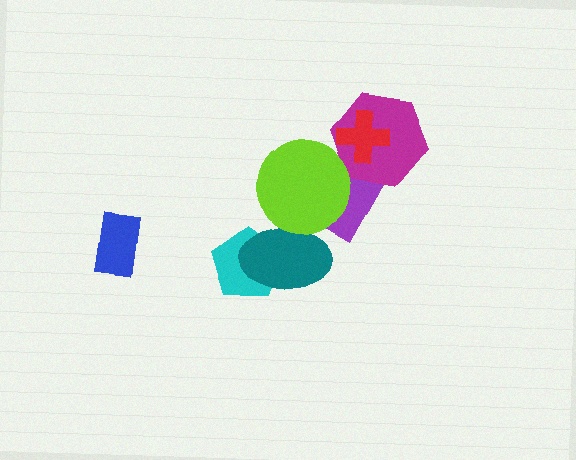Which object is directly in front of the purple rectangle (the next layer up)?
The magenta hexagon is directly in front of the purple rectangle.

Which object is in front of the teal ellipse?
The lime circle is in front of the teal ellipse.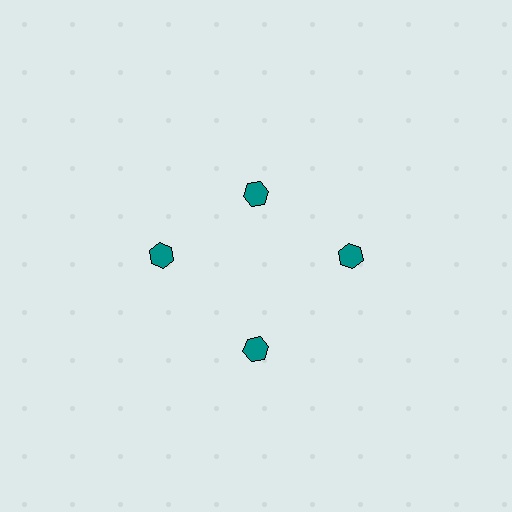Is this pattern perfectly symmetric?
No. The 4 teal hexagons are arranged in a ring, but one element near the 12 o'clock position is pulled inward toward the center, breaking the 4-fold rotational symmetry.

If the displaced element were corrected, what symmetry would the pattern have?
It would have 4-fold rotational symmetry — the pattern would map onto itself every 90 degrees.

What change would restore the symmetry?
The symmetry would be restored by moving it outward, back onto the ring so that all 4 hexagons sit at equal angles and equal distance from the center.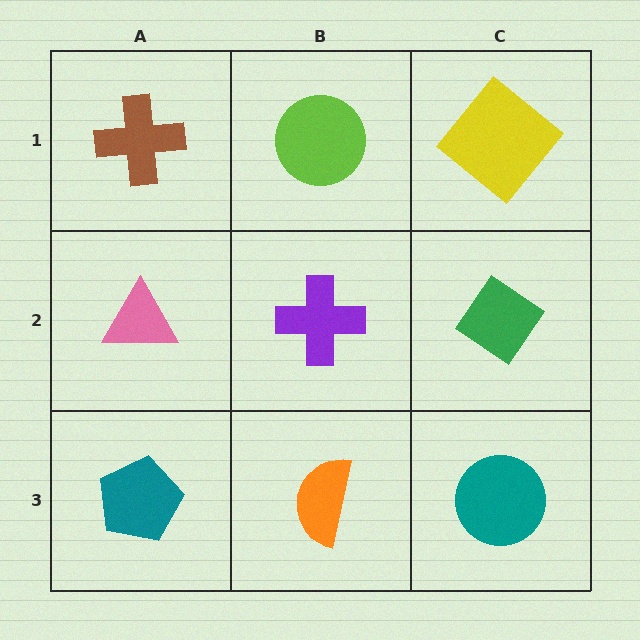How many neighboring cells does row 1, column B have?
3.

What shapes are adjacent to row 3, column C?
A green diamond (row 2, column C), an orange semicircle (row 3, column B).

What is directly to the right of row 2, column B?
A green diamond.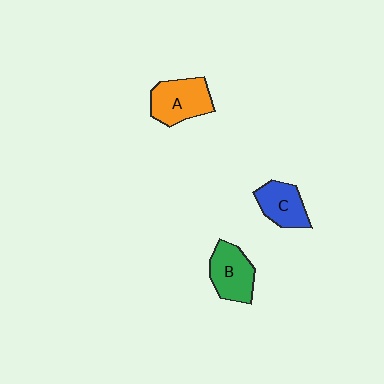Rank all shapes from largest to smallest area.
From largest to smallest: A (orange), B (green), C (blue).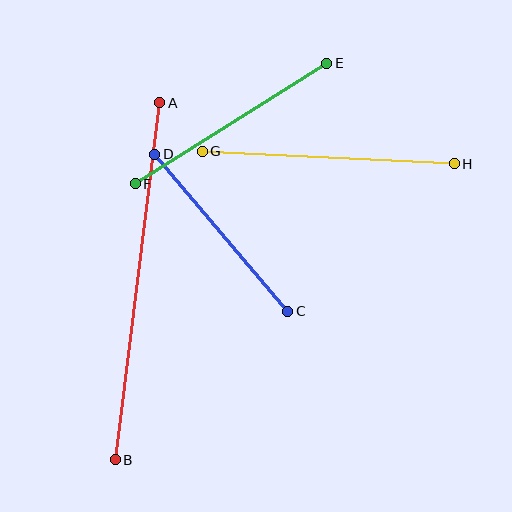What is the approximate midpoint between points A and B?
The midpoint is at approximately (137, 281) pixels.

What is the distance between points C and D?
The distance is approximately 206 pixels.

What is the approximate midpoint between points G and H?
The midpoint is at approximately (328, 158) pixels.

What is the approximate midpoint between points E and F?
The midpoint is at approximately (231, 124) pixels.